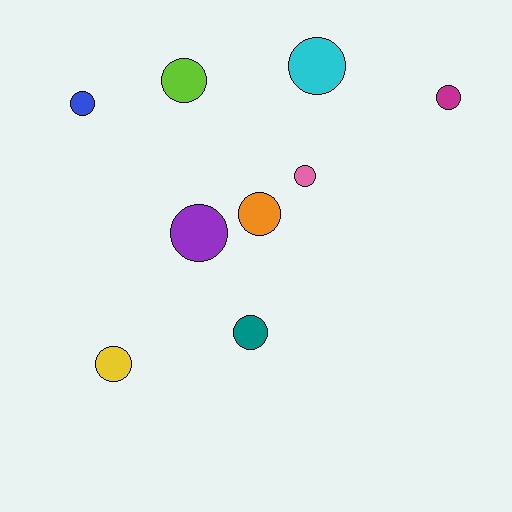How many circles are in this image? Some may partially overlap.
There are 9 circles.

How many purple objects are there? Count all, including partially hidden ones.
There is 1 purple object.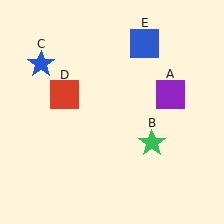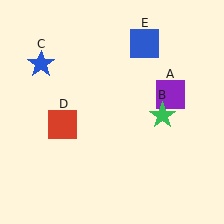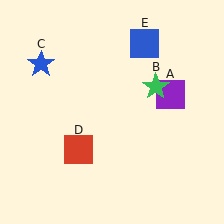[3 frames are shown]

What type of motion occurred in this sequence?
The green star (object B), red square (object D) rotated counterclockwise around the center of the scene.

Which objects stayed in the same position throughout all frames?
Purple square (object A) and blue star (object C) and blue square (object E) remained stationary.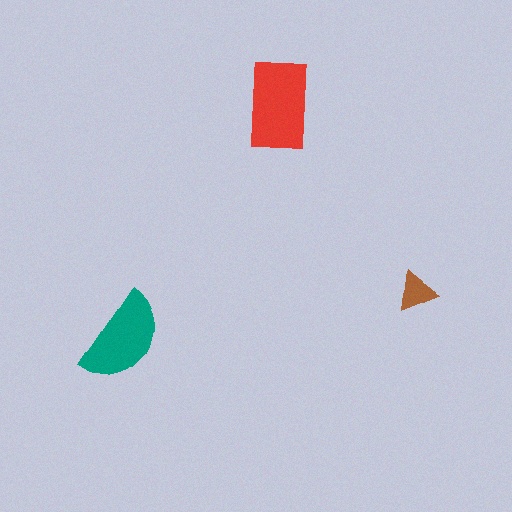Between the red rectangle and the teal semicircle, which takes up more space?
The red rectangle.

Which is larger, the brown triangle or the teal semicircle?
The teal semicircle.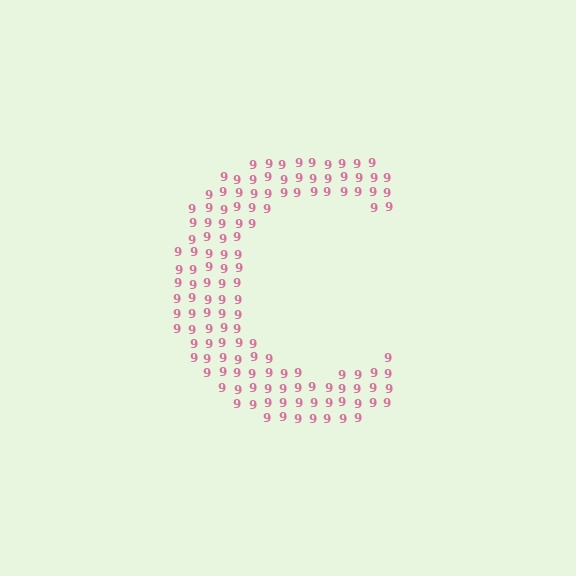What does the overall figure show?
The overall figure shows the letter C.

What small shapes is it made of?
It is made of small digit 9's.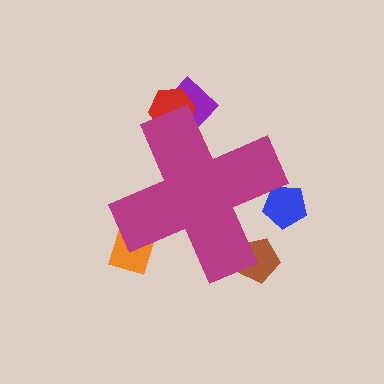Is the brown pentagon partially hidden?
Yes, the brown pentagon is partially hidden behind the magenta cross.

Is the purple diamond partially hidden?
Yes, the purple diamond is partially hidden behind the magenta cross.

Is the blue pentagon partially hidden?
Yes, the blue pentagon is partially hidden behind the magenta cross.